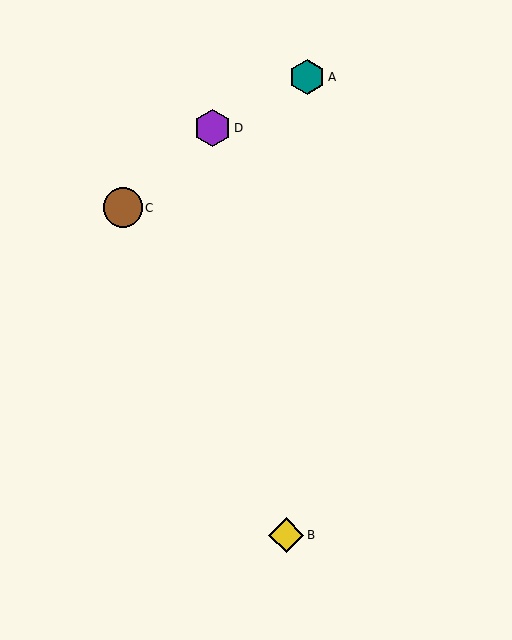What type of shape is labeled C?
Shape C is a brown circle.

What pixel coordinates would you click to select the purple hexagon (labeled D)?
Click at (213, 128) to select the purple hexagon D.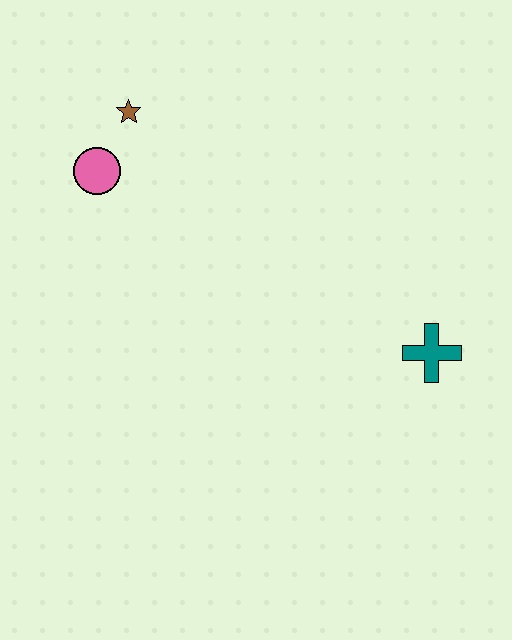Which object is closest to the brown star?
The pink circle is closest to the brown star.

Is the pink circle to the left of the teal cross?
Yes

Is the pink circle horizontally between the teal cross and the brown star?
No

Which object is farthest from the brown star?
The teal cross is farthest from the brown star.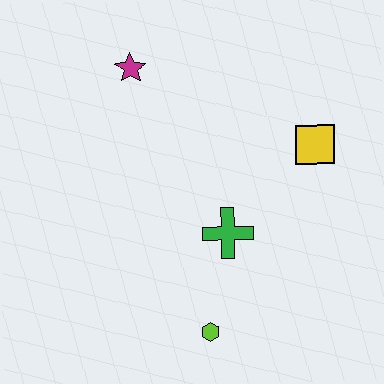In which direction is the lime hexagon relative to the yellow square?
The lime hexagon is below the yellow square.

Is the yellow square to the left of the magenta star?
No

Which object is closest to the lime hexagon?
The green cross is closest to the lime hexagon.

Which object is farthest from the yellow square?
The lime hexagon is farthest from the yellow square.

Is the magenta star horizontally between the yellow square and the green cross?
No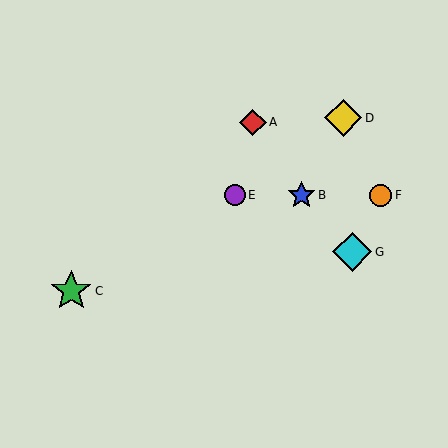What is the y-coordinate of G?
Object G is at y≈252.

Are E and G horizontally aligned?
No, E is at y≈195 and G is at y≈252.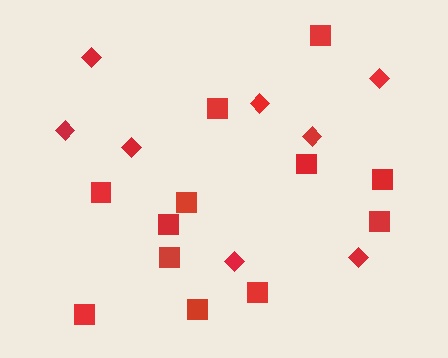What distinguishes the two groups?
There are 2 groups: one group of diamonds (8) and one group of squares (12).